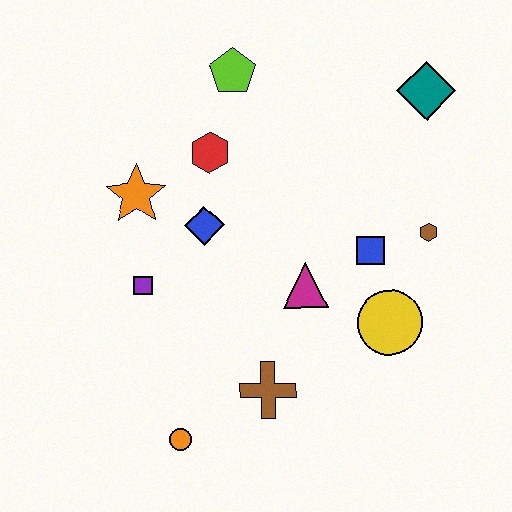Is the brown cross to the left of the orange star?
No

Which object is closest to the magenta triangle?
The blue square is closest to the magenta triangle.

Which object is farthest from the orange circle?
The teal diamond is farthest from the orange circle.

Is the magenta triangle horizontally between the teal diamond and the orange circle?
Yes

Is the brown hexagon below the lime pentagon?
Yes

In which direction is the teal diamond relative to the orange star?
The teal diamond is to the right of the orange star.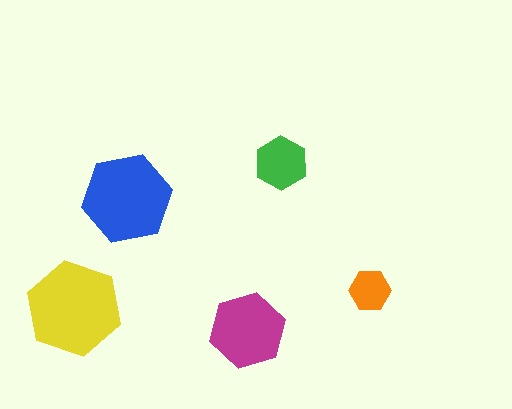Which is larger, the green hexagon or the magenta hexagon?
The magenta one.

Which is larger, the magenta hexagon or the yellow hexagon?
The yellow one.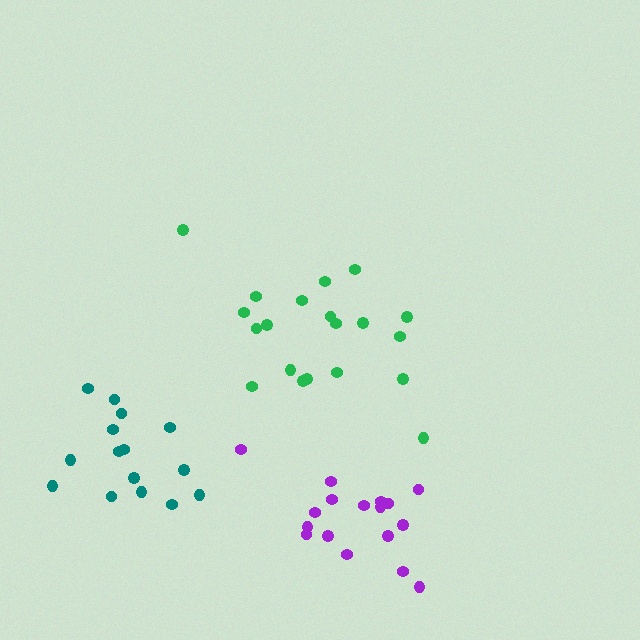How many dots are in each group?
Group 1: 17 dots, Group 2: 15 dots, Group 3: 20 dots (52 total).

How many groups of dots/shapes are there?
There are 3 groups.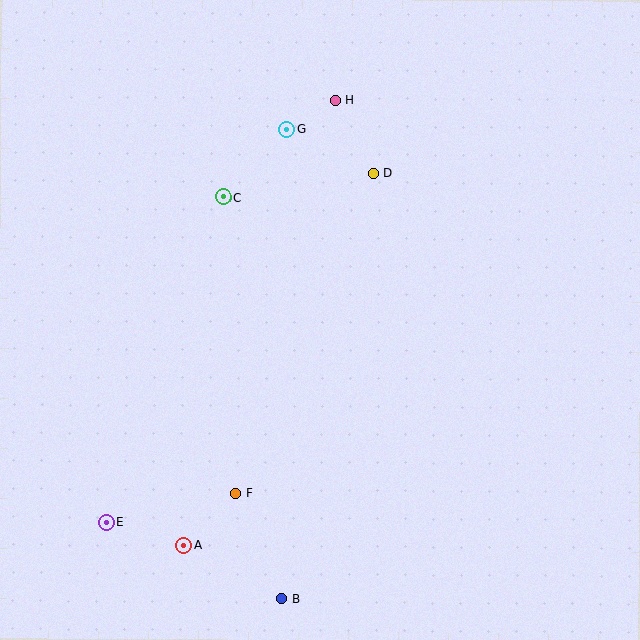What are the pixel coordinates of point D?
Point D is at (373, 174).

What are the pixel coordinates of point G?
Point G is at (287, 129).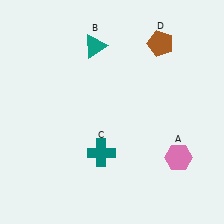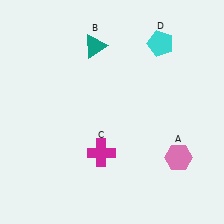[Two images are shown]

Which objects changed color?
C changed from teal to magenta. D changed from brown to cyan.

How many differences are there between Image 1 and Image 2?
There are 2 differences between the two images.